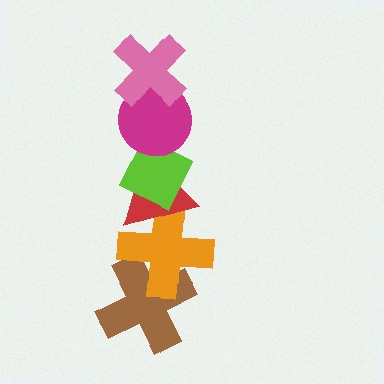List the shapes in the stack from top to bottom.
From top to bottom: the pink cross, the magenta circle, the lime diamond, the red triangle, the orange cross, the brown cross.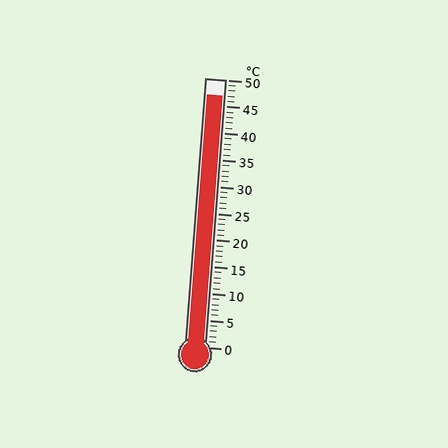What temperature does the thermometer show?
The thermometer shows approximately 47°C.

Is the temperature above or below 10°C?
The temperature is above 10°C.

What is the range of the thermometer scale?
The thermometer scale ranges from 0°C to 50°C.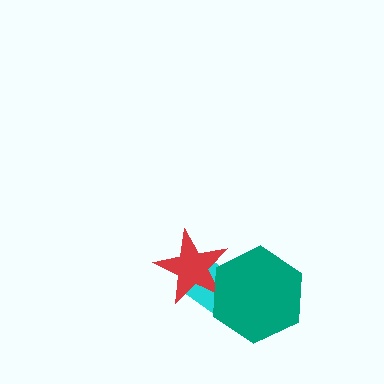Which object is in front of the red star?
The teal hexagon is in front of the red star.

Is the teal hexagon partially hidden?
No, no other shape covers it.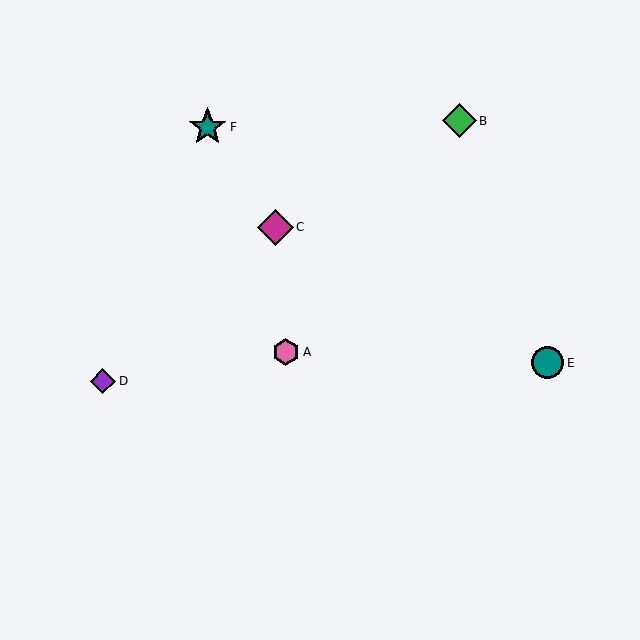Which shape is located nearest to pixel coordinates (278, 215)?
The magenta diamond (labeled C) at (275, 227) is nearest to that location.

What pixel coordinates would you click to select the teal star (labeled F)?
Click at (208, 127) to select the teal star F.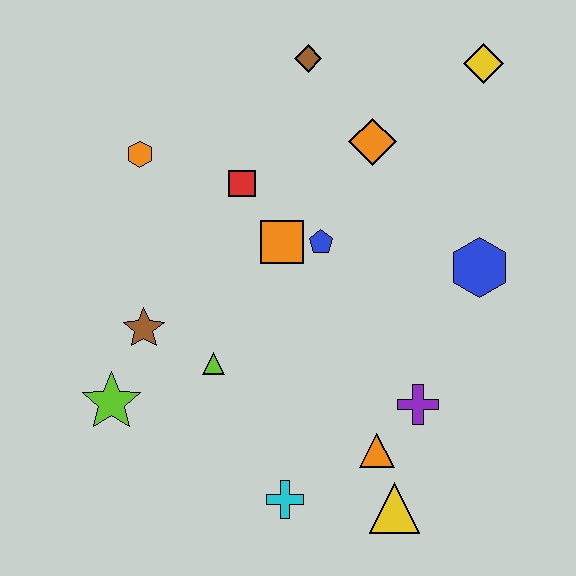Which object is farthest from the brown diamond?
The yellow triangle is farthest from the brown diamond.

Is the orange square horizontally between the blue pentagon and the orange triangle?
No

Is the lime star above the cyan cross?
Yes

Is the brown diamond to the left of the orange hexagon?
No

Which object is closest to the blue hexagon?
The purple cross is closest to the blue hexagon.